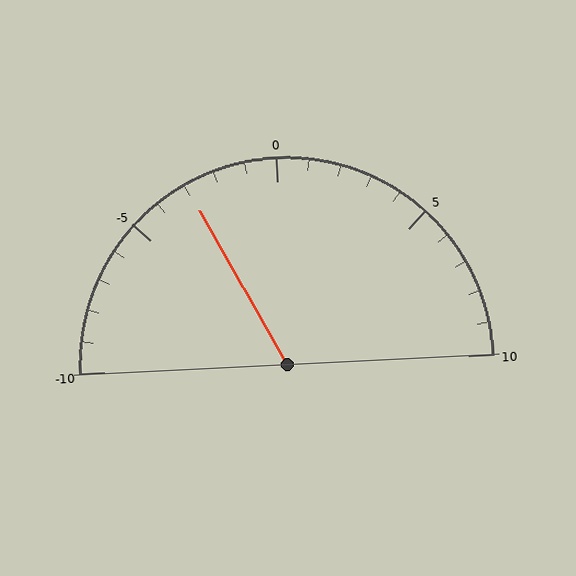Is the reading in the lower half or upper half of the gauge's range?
The reading is in the lower half of the range (-10 to 10).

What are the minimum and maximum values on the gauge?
The gauge ranges from -10 to 10.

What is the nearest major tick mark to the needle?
The nearest major tick mark is -5.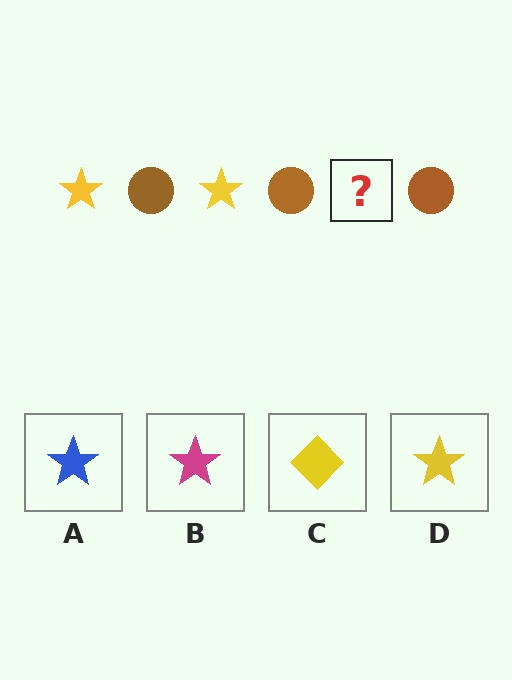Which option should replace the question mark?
Option D.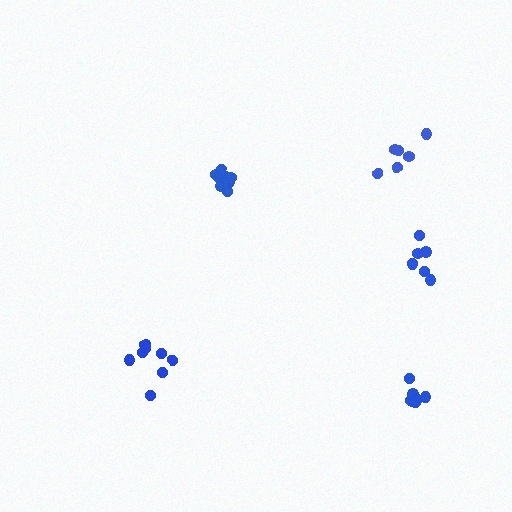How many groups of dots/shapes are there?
There are 5 groups.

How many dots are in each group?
Group 1: 10 dots, Group 2: 6 dots, Group 3: 8 dots, Group 4: 9 dots, Group 5: 7 dots (40 total).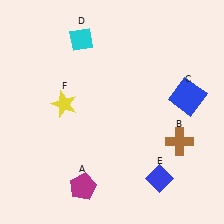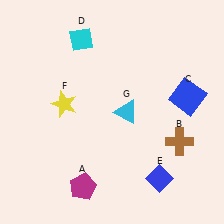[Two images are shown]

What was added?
A cyan triangle (G) was added in Image 2.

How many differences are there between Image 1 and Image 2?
There is 1 difference between the two images.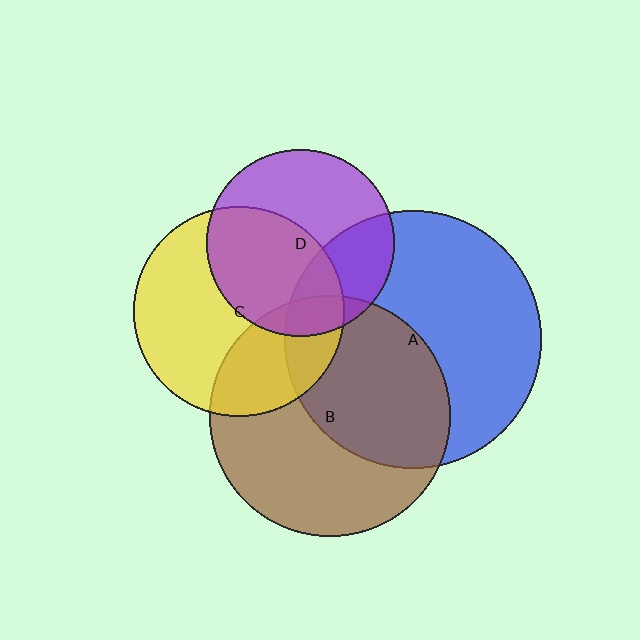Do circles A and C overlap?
Yes.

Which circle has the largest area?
Circle A (blue).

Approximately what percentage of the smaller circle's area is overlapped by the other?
Approximately 15%.